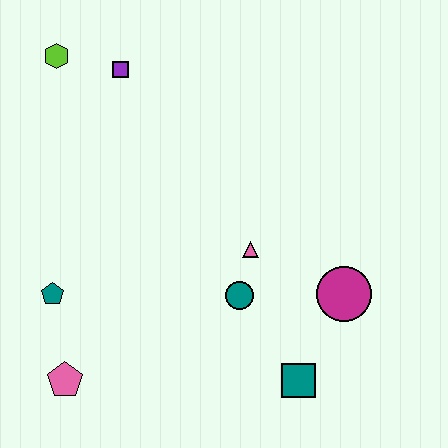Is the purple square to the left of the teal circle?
Yes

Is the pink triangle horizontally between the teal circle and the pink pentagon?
No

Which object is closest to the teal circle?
The pink triangle is closest to the teal circle.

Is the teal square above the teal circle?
No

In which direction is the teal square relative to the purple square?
The teal square is below the purple square.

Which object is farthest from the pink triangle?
The lime hexagon is farthest from the pink triangle.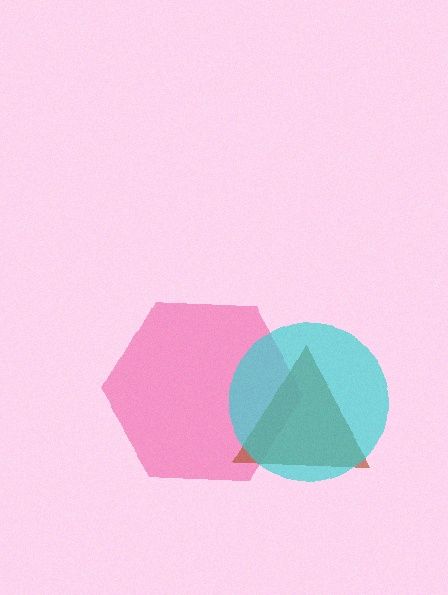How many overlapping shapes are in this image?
There are 3 overlapping shapes in the image.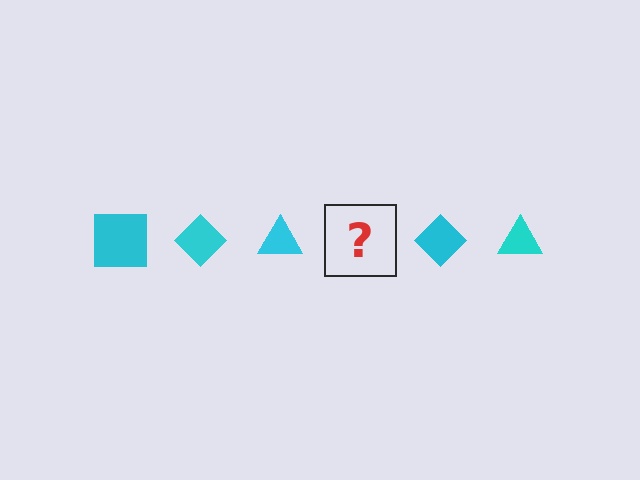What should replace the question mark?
The question mark should be replaced with a cyan square.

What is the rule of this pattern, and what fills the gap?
The rule is that the pattern cycles through square, diamond, triangle shapes in cyan. The gap should be filled with a cyan square.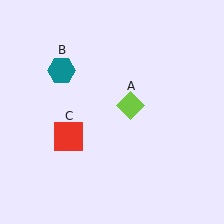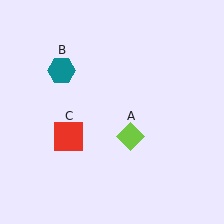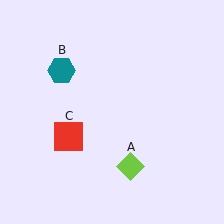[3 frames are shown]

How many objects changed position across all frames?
1 object changed position: lime diamond (object A).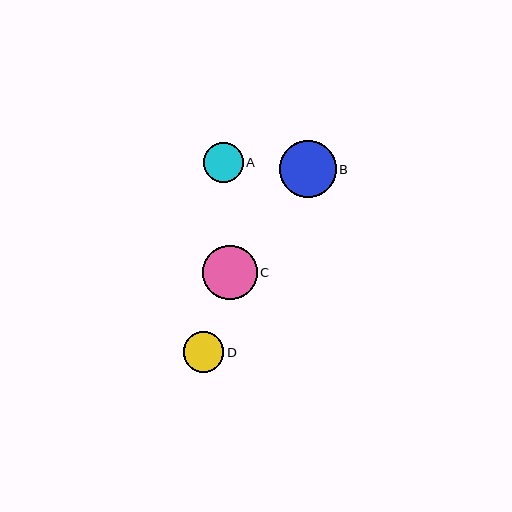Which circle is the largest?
Circle B is the largest with a size of approximately 57 pixels.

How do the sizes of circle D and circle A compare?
Circle D and circle A are approximately the same size.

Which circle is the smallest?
Circle A is the smallest with a size of approximately 40 pixels.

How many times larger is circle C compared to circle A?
Circle C is approximately 1.4 times the size of circle A.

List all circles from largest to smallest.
From largest to smallest: B, C, D, A.